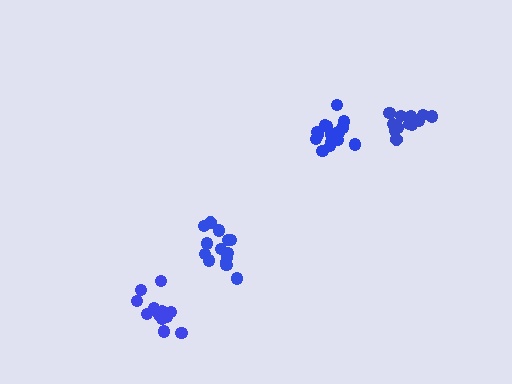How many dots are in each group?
Group 1: 15 dots, Group 2: 13 dots, Group 3: 16 dots, Group 4: 12 dots (56 total).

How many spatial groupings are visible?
There are 4 spatial groupings.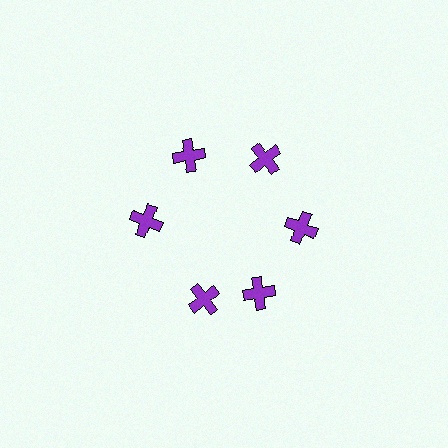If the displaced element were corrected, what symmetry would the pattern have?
It would have 6-fold rotational symmetry — the pattern would map onto itself every 60 degrees.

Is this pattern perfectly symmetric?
No. The 6 purple crosses are arranged in a ring, but one element near the 7 o'clock position is rotated out of alignment along the ring, breaking the 6-fold rotational symmetry.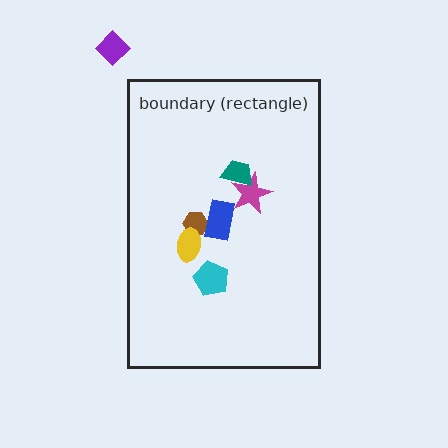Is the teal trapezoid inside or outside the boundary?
Inside.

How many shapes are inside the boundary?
6 inside, 1 outside.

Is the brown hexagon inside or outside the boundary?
Inside.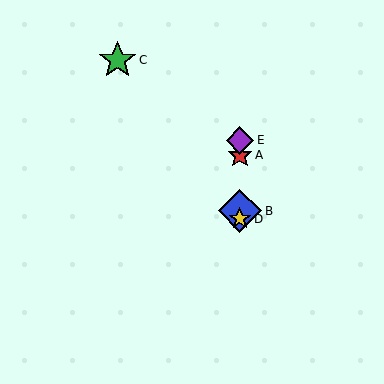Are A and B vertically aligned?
Yes, both are at x≈240.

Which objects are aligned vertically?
Objects A, B, D, E are aligned vertically.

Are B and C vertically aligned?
No, B is at x≈240 and C is at x≈117.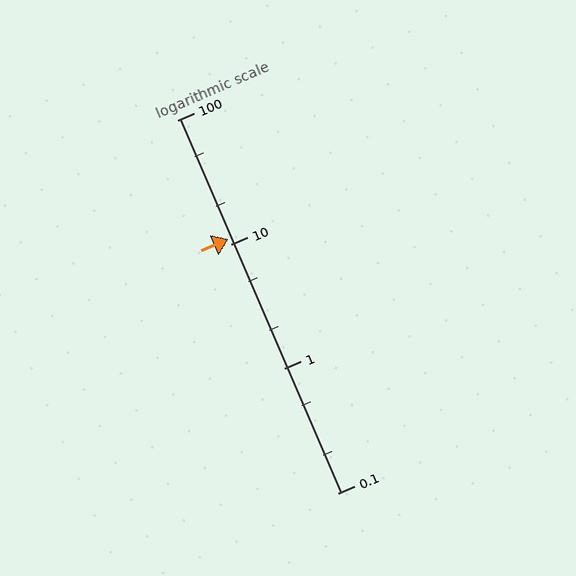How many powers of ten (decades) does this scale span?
The scale spans 3 decades, from 0.1 to 100.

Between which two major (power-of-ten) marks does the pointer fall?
The pointer is between 10 and 100.